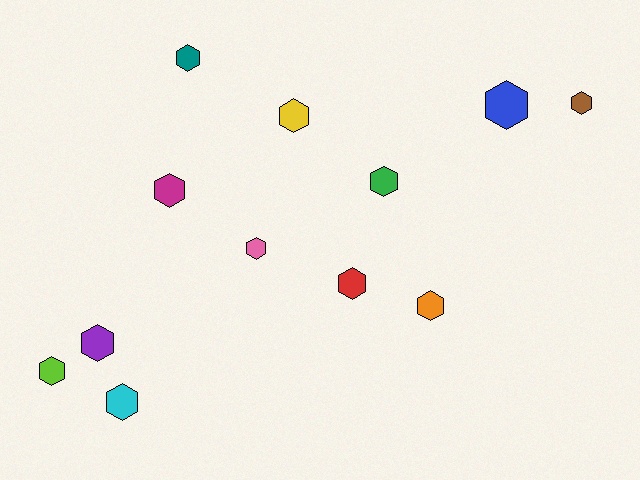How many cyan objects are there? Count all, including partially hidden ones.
There is 1 cyan object.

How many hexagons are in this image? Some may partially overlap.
There are 12 hexagons.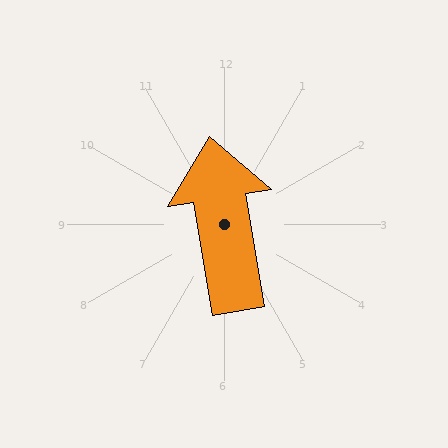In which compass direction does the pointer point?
North.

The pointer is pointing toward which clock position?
Roughly 12 o'clock.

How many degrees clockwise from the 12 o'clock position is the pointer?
Approximately 351 degrees.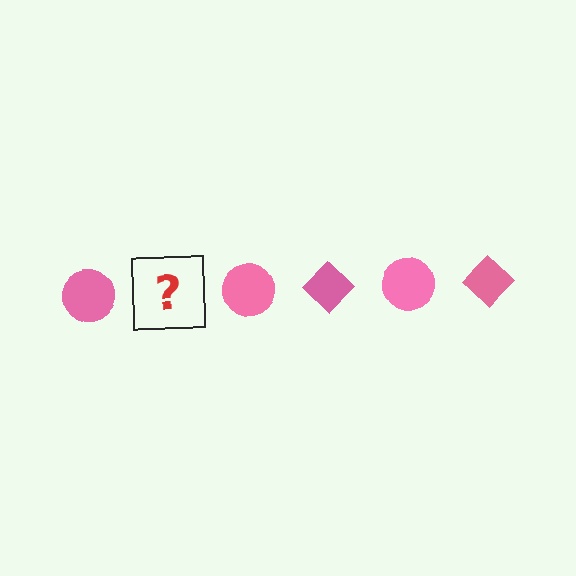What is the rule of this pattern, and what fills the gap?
The rule is that the pattern cycles through circle, diamond shapes in pink. The gap should be filled with a pink diamond.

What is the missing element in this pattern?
The missing element is a pink diamond.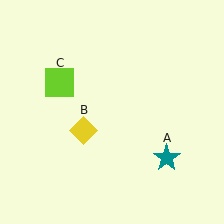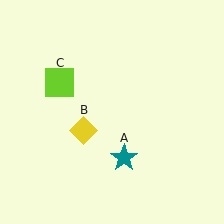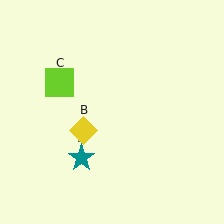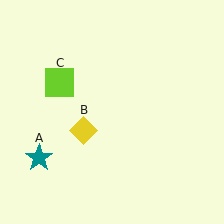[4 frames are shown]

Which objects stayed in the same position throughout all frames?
Yellow diamond (object B) and lime square (object C) remained stationary.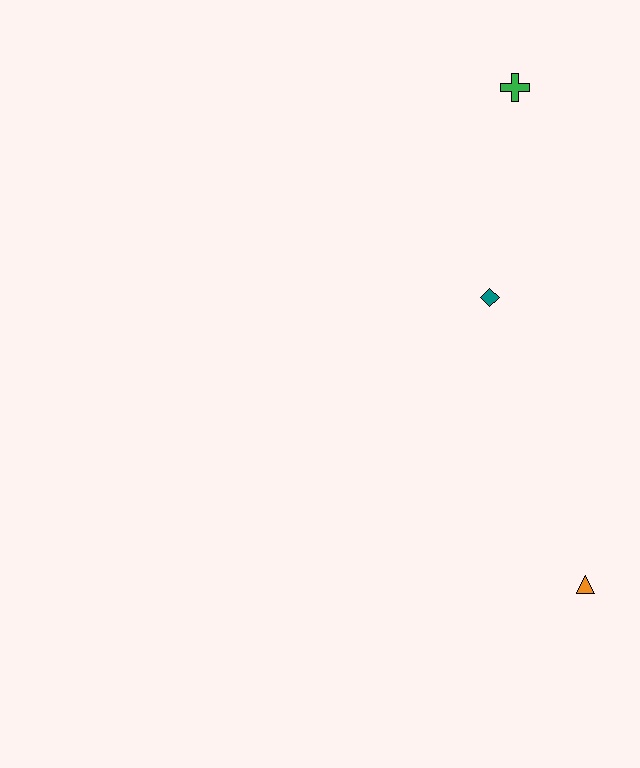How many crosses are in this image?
There is 1 cross.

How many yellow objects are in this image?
There are no yellow objects.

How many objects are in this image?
There are 3 objects.